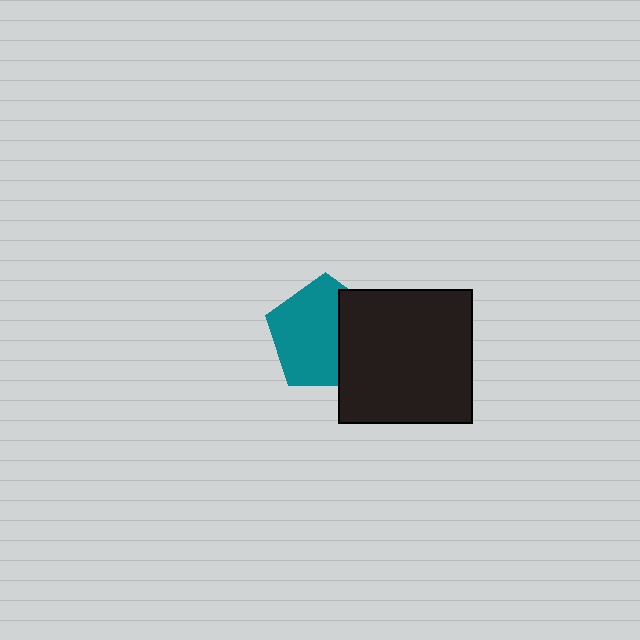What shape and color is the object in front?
The object in front is a black square.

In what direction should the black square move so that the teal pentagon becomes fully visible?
The black square should move right. That is the shortest direction to clear the overlap and leave the teal pentagon fully visible.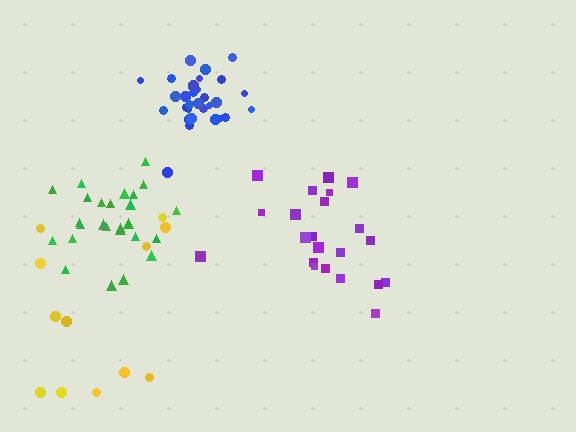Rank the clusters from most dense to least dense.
blue, green, purple, yellow.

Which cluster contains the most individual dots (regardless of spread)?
Blue (31).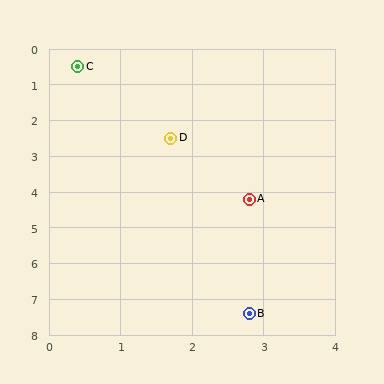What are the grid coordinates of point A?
Point A is at approximately (2.8, 4.2).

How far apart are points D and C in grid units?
Points D and C are about 2.4 grid units apart.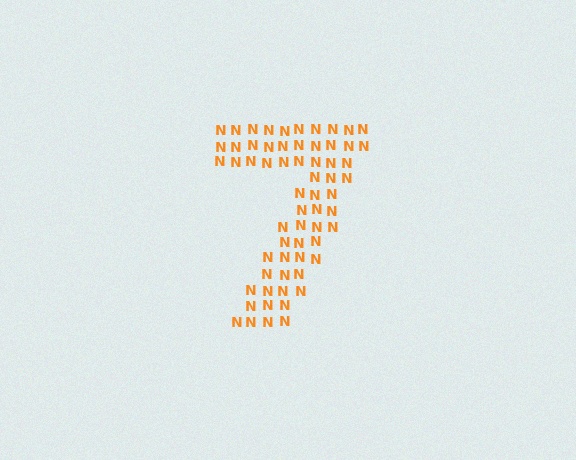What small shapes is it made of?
It is made of small letter N's.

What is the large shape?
The large shape is the digit 7.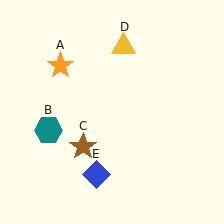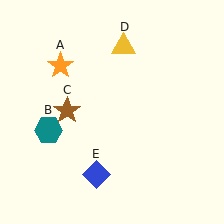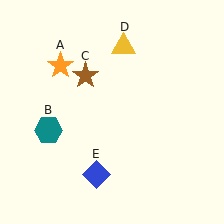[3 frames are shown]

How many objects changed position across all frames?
1 object changed position: brown star (object C).